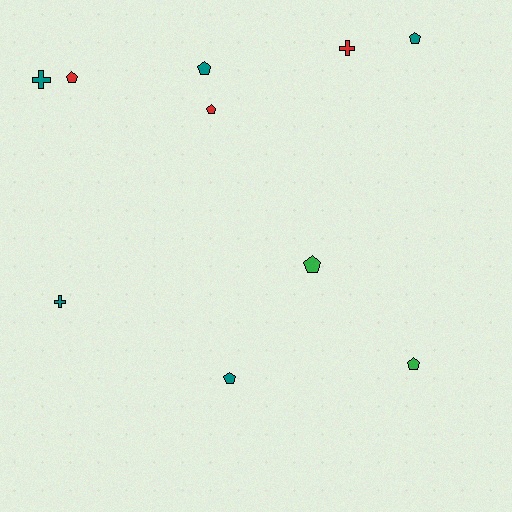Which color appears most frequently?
Teal, with 5 objects.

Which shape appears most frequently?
Pentagon, with 7 objects.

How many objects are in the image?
There are 10 objects.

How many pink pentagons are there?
There are no pink pentagons.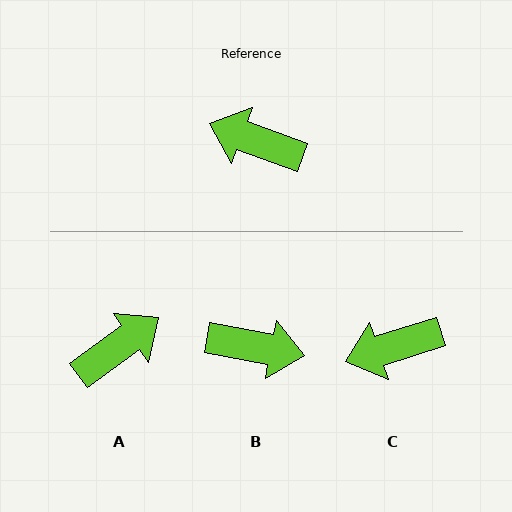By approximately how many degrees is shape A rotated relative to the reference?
Approximately 124 degrees clockwise.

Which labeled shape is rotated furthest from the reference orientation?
B, about 170 degrees away.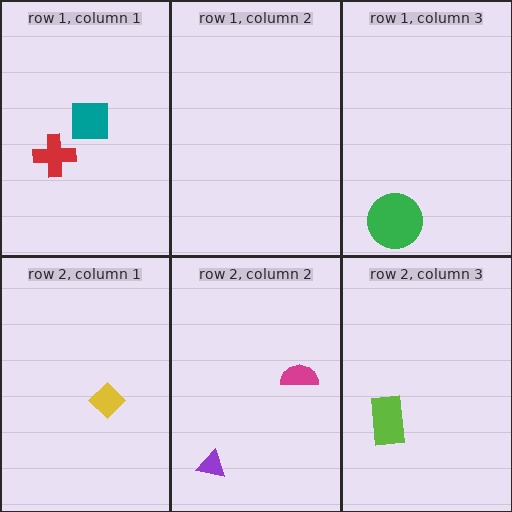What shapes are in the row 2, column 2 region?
The purple triangle, the magenta semicircle.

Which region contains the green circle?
The row 1, column 3 region.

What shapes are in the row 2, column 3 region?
The lime rectangle.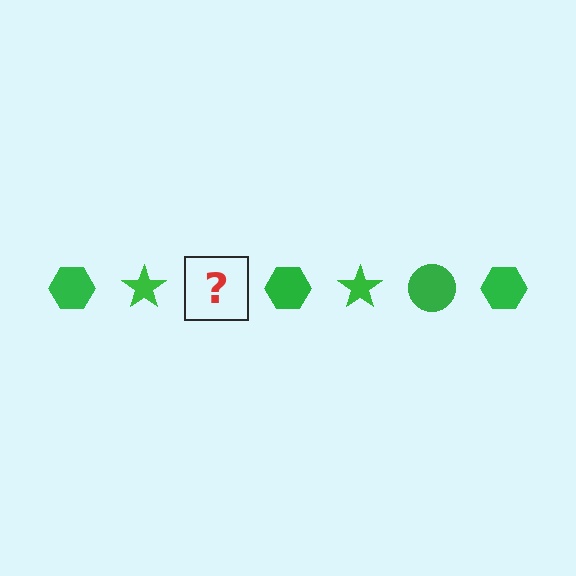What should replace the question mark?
The question mark should be replaced with a green circle.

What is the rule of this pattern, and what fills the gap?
The rule is that the pattern cycles through hexagon, star, circle shapes in green. The gap should be filled with a green circle.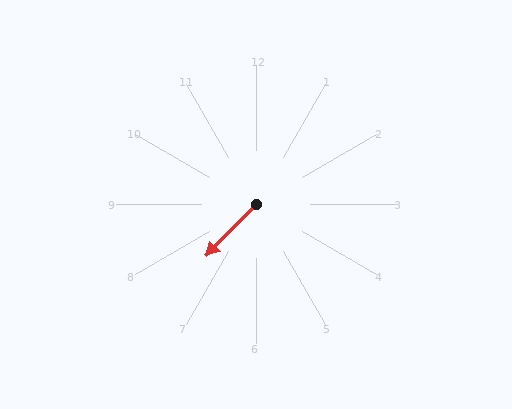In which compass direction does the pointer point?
Southwest.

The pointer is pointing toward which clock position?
Roughly 7 o'clock.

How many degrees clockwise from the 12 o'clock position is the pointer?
Approximately 225 degrees.